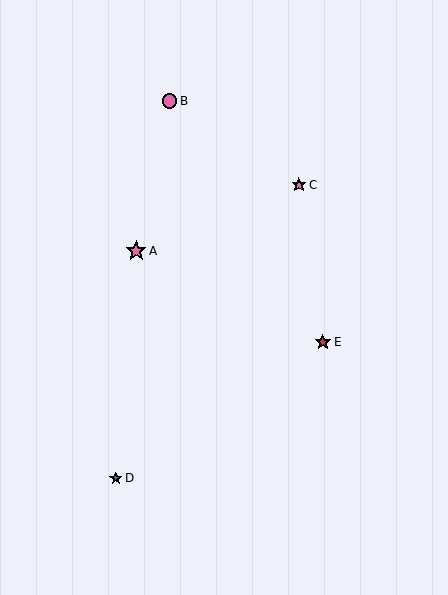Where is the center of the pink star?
The center of the pink star is at (299, 185).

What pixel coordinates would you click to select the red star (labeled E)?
Click at (323, 342) to select the red star E.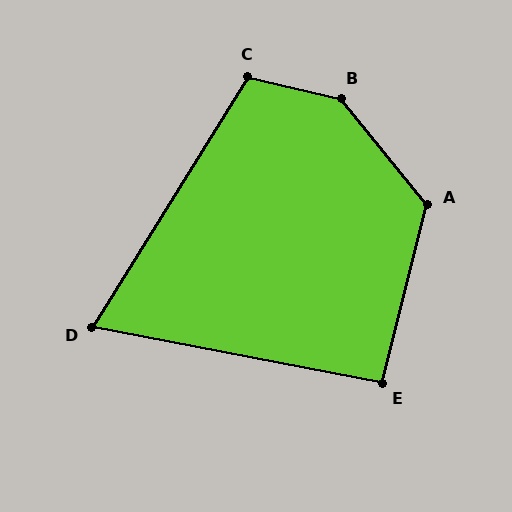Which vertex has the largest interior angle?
B, at approximately 142 degrees.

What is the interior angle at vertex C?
Approximately 109 degrees (obtuse).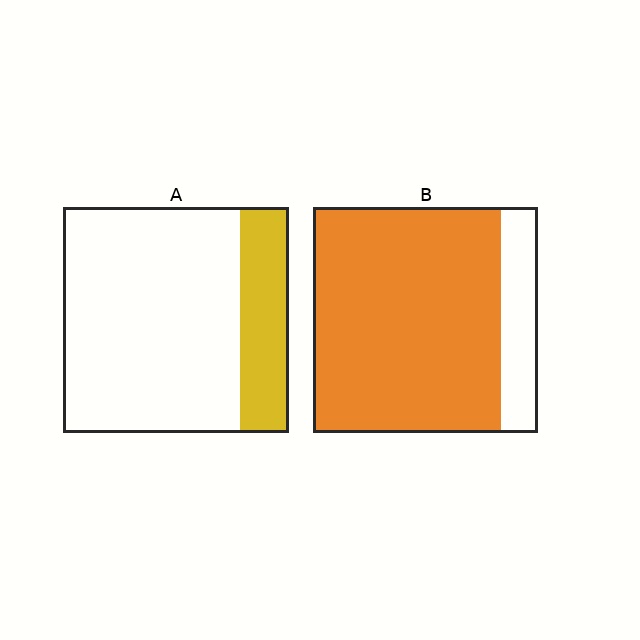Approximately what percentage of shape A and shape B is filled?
A is approximately 20% and B is approximately 85%.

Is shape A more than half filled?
No.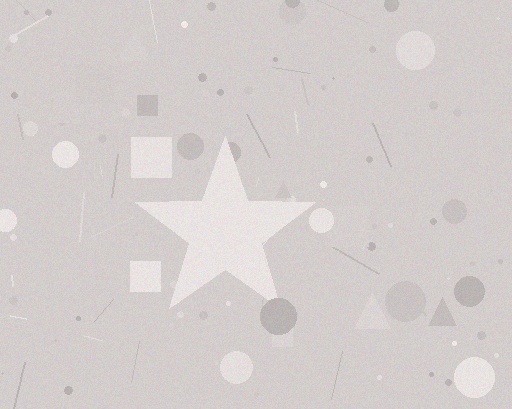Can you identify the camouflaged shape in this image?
The camouflaged shape is a star.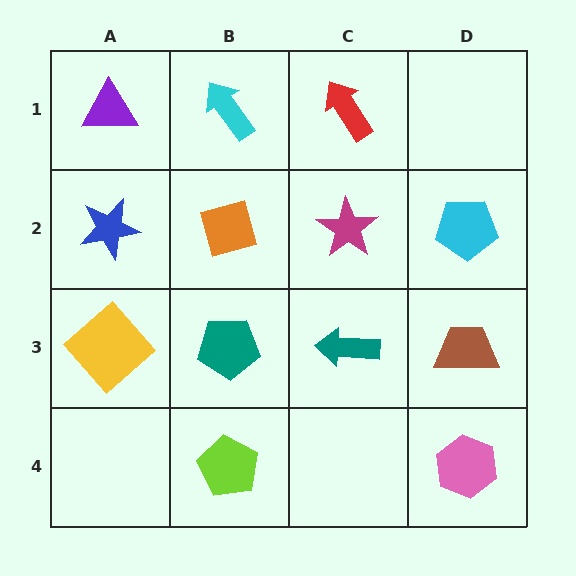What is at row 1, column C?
A red arrow.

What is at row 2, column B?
An orange diamond.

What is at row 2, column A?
A blue star.